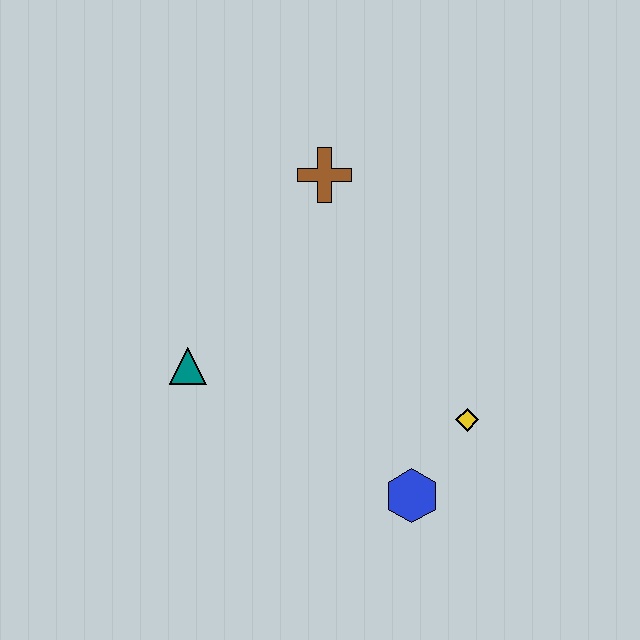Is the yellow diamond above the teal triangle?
No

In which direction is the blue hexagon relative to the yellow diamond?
The blue hexagon is below the yellow diamond.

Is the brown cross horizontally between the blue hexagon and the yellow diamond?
No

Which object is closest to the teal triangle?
The brown cross is closest to the teal triangle.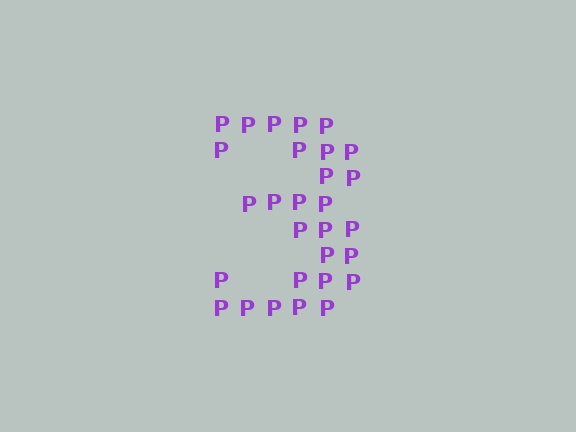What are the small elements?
The small elements are letter P's.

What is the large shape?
The large shape is the digit 3.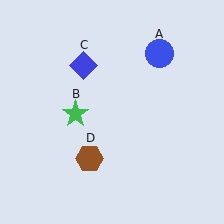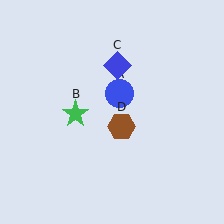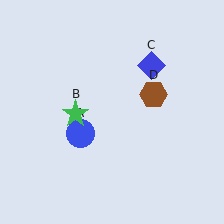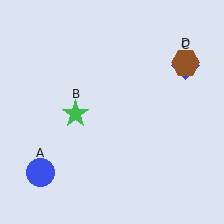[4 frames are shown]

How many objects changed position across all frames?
3 objects changed position: blue circle (object A), blue diamond (object C), brown hexagon (object D).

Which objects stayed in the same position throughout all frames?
Green star (object B) remained stationary.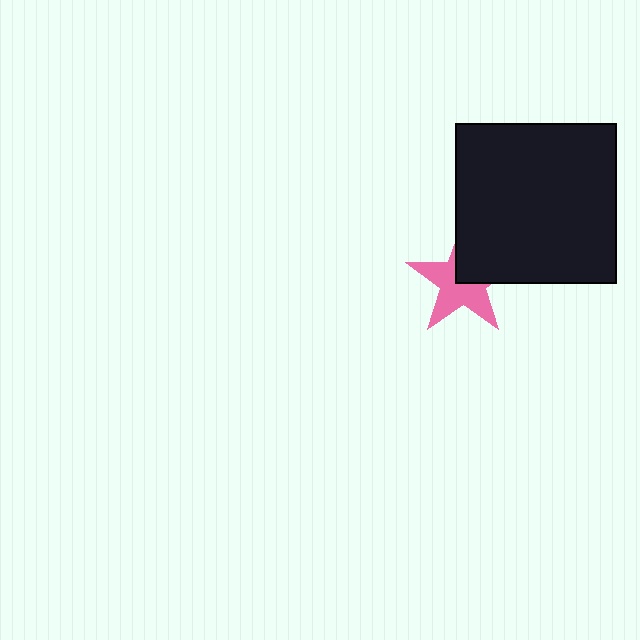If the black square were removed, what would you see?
You would see the complete pink star.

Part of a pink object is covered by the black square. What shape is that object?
It is a star.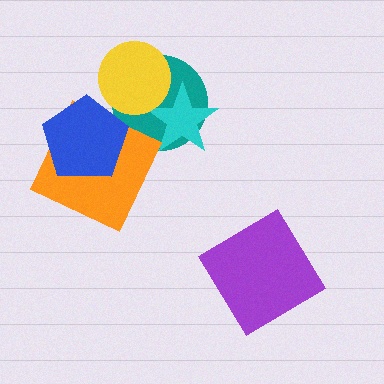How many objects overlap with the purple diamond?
0 objects overlap with the purple diamond.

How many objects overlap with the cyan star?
2 objects overlap with the cyan star.